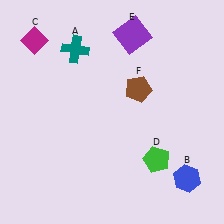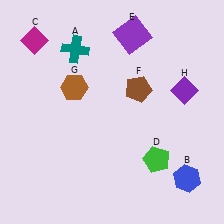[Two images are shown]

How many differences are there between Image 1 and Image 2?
There are 2 differences between the two images.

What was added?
A brown hexagon (G), a purple diamond (H) were added in Image 2.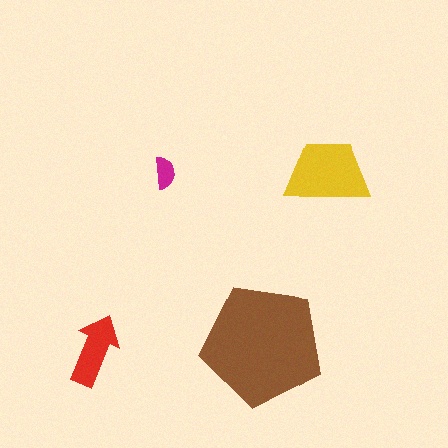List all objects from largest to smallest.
The brown pentagon, the yellow trapezoid, the red arrow, the magenta semicircle.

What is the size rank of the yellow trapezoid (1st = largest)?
2nd.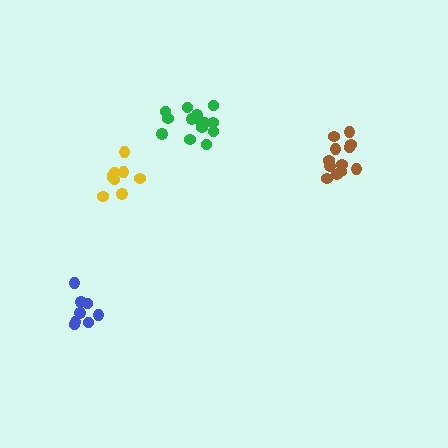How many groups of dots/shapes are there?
There are 4 groups.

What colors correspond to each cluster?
The clusters are colored: brown, green, yellow, blue.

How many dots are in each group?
Group 1: 12 dots, Group 2: 14 dots, Group 3: 9 dots, Group 4: 8 dots (43 total).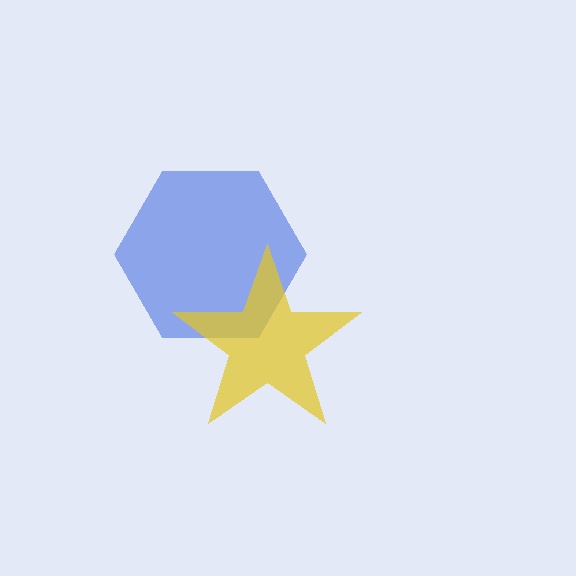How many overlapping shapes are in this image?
There are 2 overlapping shapes in the image.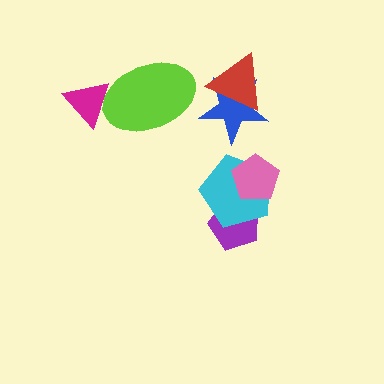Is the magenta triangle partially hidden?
Yes, it is partially covered by another shape.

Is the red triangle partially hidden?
No, no other shape covers it.